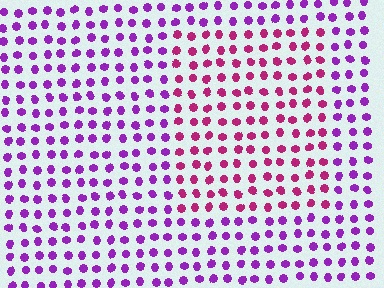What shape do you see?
I see a rectangle.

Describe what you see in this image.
The image is filled with small purple elements in a uniform arrangement. A rectangle-shaped region is visible where the elements are tinted to a slightly different hue, forming a subtle color boundary.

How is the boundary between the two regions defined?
The boundary is defined purely by a slight shift in hue (about 40 degrees). Spacing, size, and orientation are identical on both sides.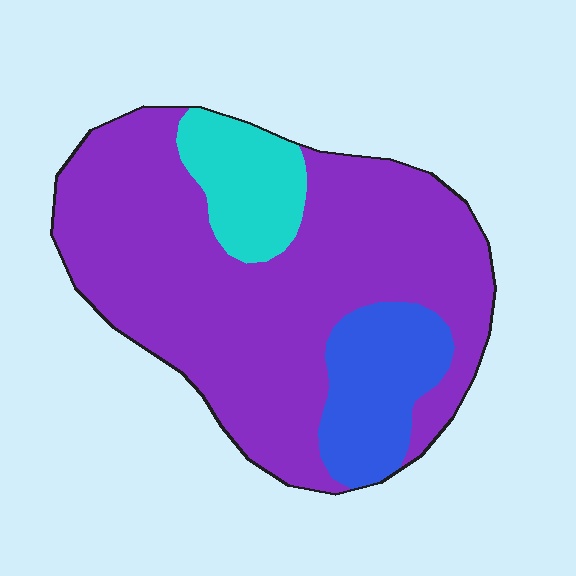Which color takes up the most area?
Purple, at roughly 75%.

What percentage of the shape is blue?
Blue takes up about one sixth (1/6) of the shape.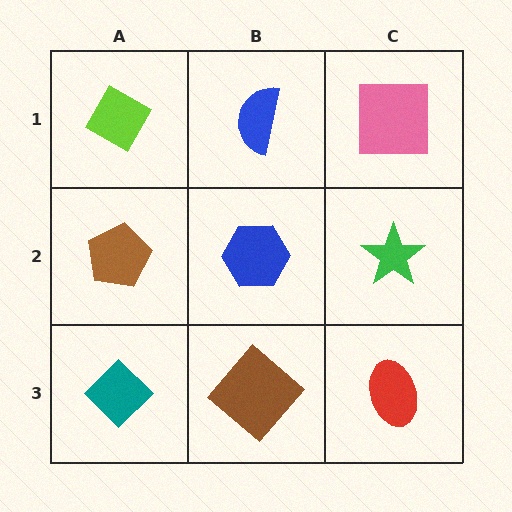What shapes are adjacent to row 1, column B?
A blue hexagon (row 2, column B), a lime diamond (row 1, column A), a pink square (row 1, column C).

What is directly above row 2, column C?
A pink square.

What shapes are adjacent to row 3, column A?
A brown pentagon (row 2, column A), a brown diamond (row 3, column B).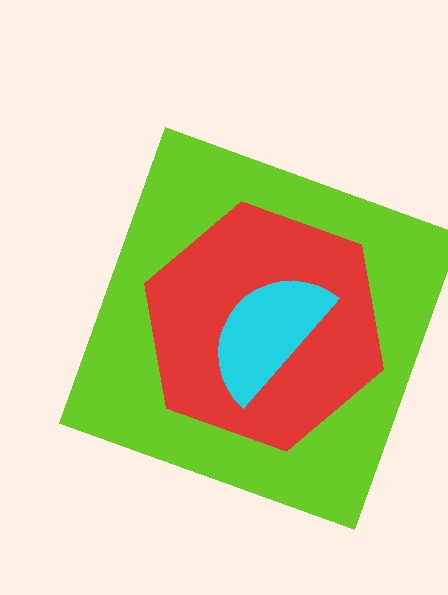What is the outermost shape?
The lime square.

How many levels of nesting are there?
3.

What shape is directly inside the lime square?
The red hexagon.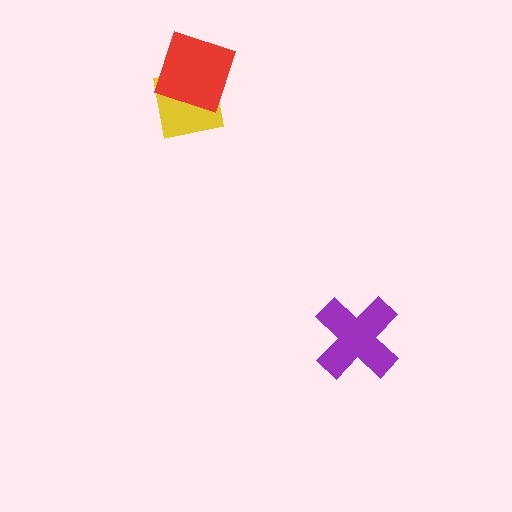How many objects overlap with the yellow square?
1 object overlaps with the yellow square.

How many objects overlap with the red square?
1 object overlaps with the red square.